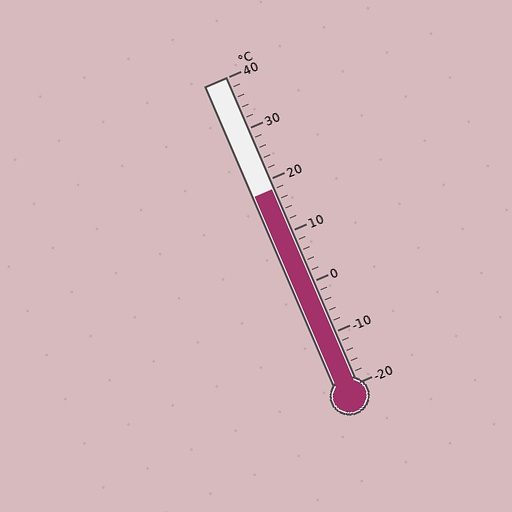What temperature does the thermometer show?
The thermometer shows approximately 18°C.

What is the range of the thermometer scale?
The thermometer scale ranges from -20°C to 40°C.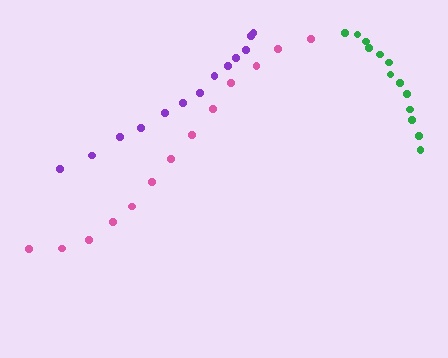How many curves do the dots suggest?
There are 3 distinct paths.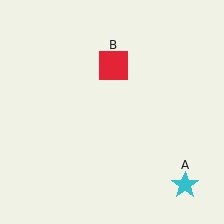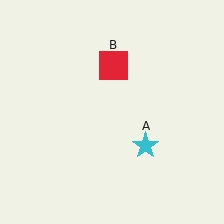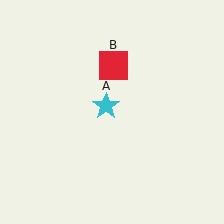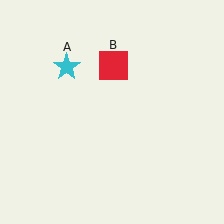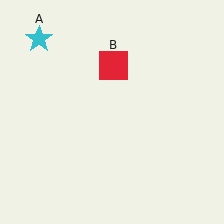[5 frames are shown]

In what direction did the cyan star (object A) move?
The cyan star (object A) moved up and to the left.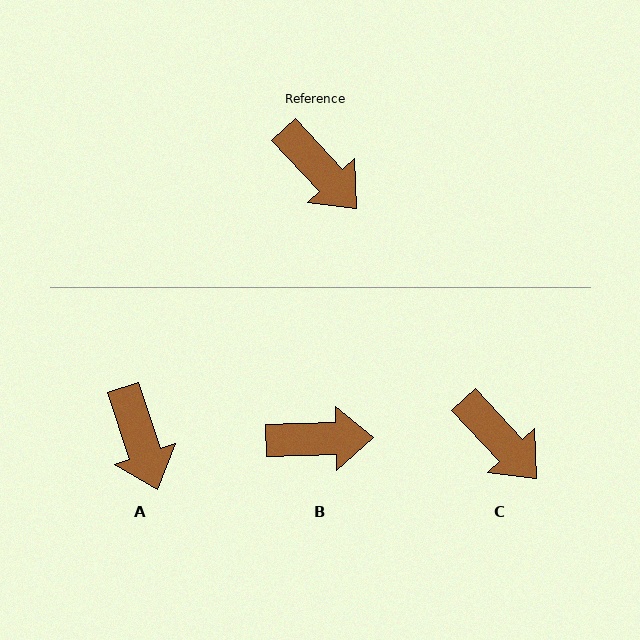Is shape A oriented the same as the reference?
No, it is off by about 24 degrees.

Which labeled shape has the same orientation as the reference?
C.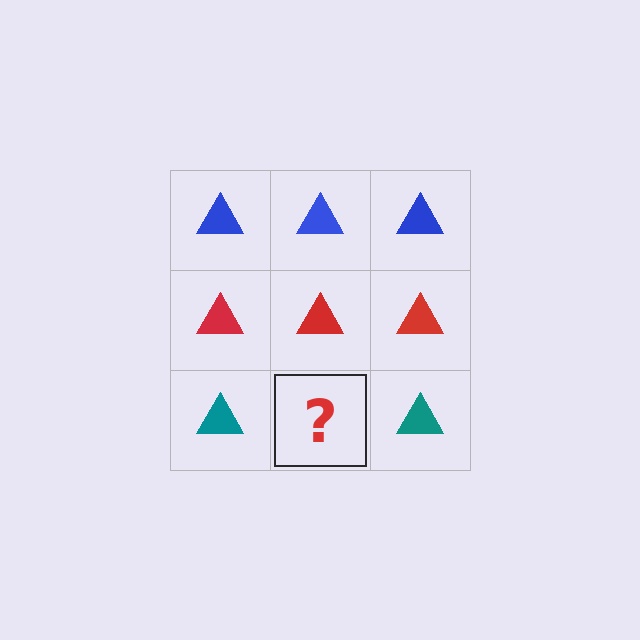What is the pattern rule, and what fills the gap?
The rule is that each row has a consistent color. The gap should be filled with a teal triangle.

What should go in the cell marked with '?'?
The missing cell should contain a teal triangle.